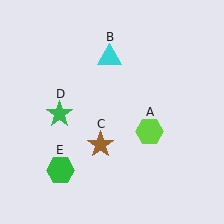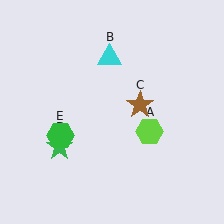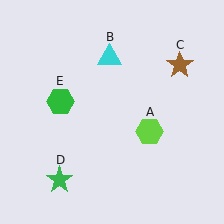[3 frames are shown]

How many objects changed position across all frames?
3 objects changed position: brown star (object C), green star (object D), green hexagon (object E).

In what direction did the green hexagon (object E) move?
The green hexagon (object E) moved up.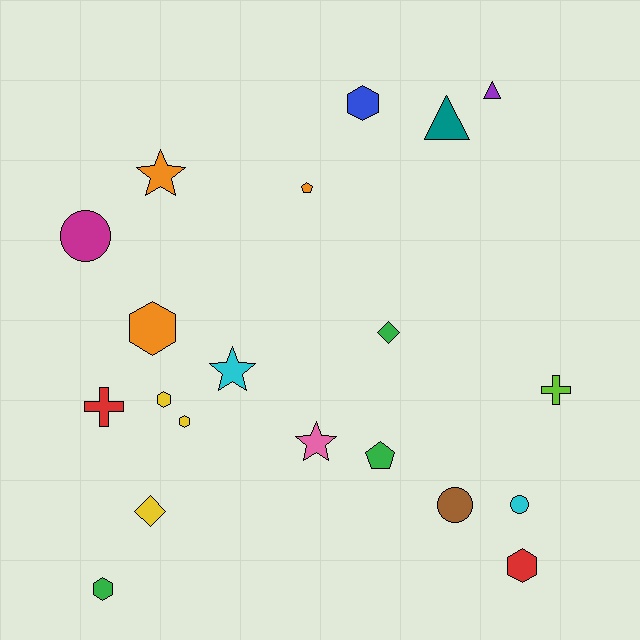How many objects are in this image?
There are 20 objects.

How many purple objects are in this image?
There is 1 purple object.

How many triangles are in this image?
There are 2 triangles.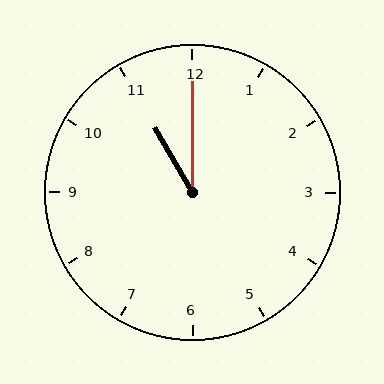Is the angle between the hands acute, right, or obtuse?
It is acute.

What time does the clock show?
11:00.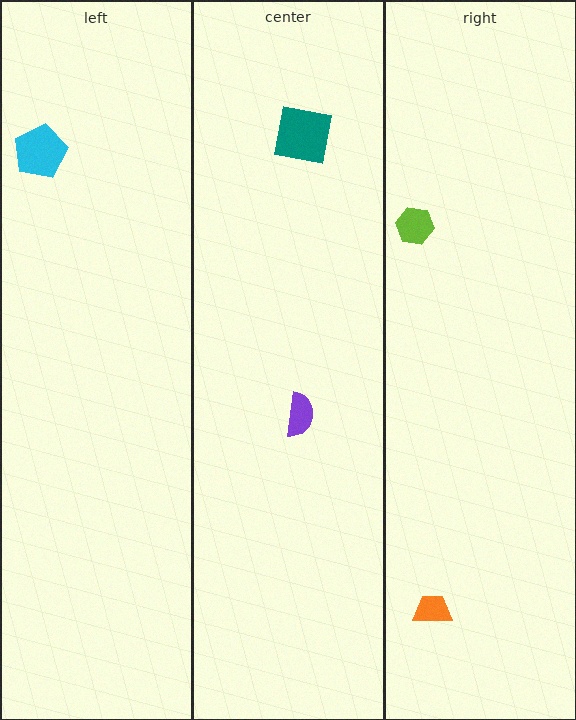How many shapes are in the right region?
2.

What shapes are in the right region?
The lime hexagon, the orange trapezoid.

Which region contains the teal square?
The center region.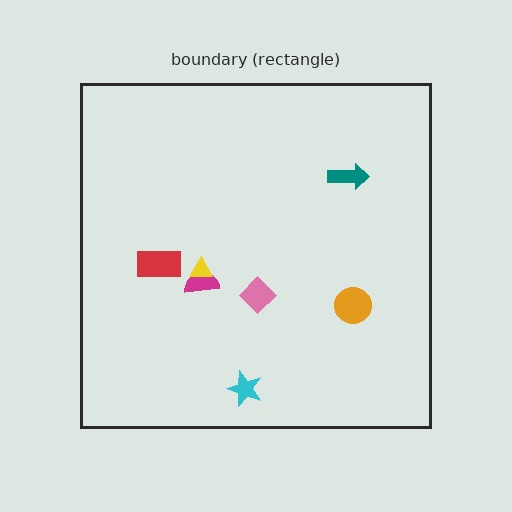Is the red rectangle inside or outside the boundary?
Inside.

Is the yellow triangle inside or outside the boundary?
Inside.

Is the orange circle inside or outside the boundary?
Inside.